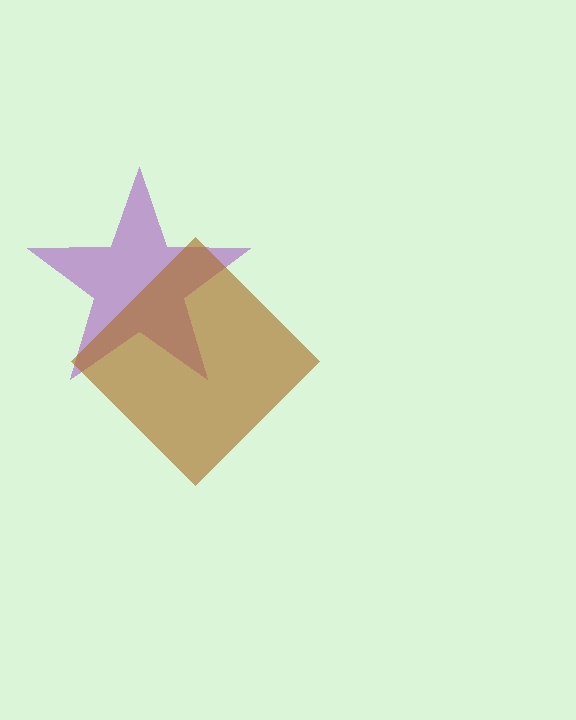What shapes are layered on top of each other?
The layered shapes are: a purple star, a brown diamond.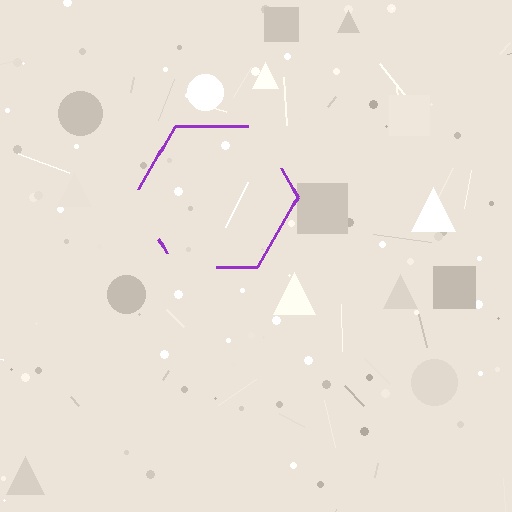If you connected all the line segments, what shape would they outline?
They would outline a hexagon.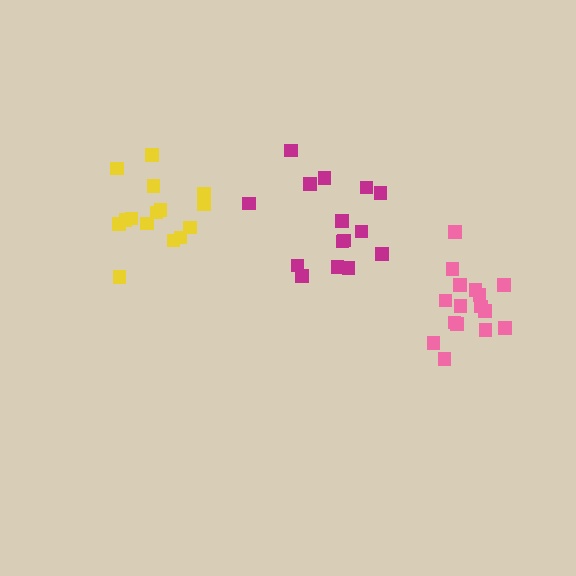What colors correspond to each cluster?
The clusters are colored: yellow, pink, magenta.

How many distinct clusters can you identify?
There are 3 distinct clusters.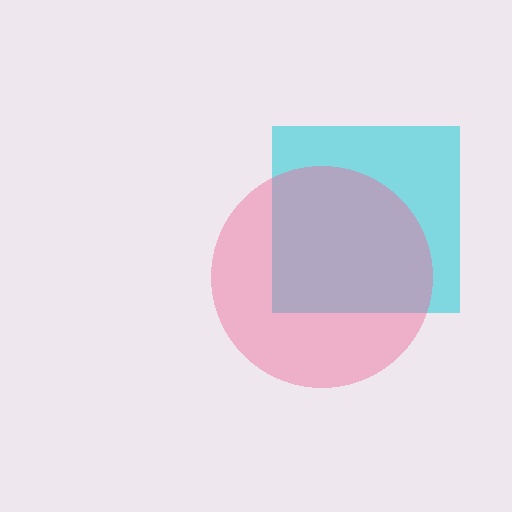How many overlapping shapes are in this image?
There are 2 overlapping shapes in the image.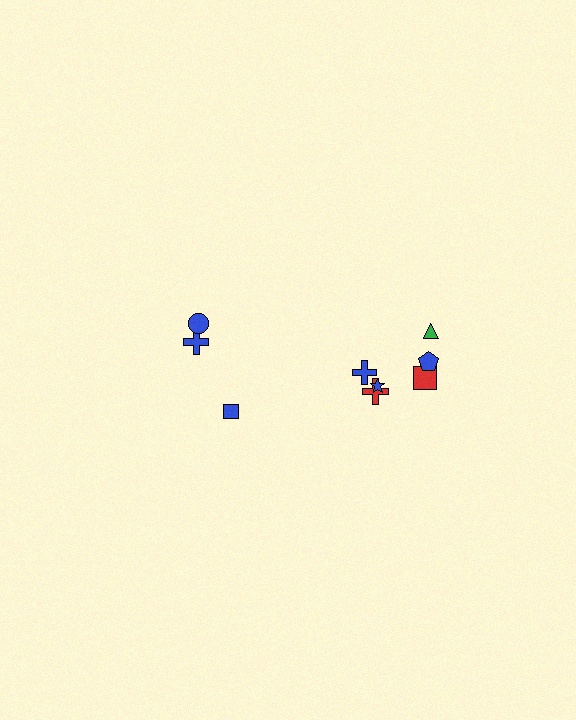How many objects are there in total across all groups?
There are 9 objects.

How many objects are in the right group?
There are 6 objects.